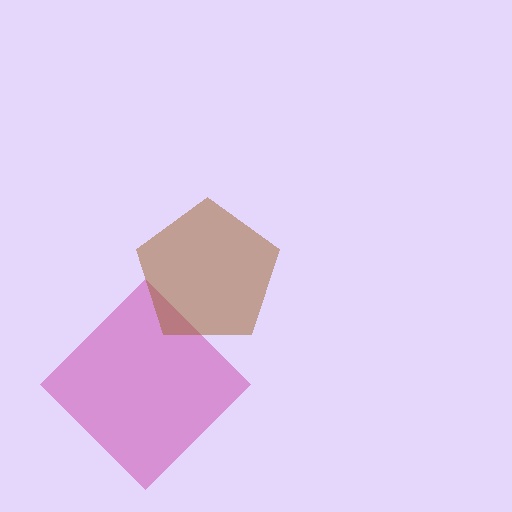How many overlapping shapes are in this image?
There are 2 overlapping shapes in the image.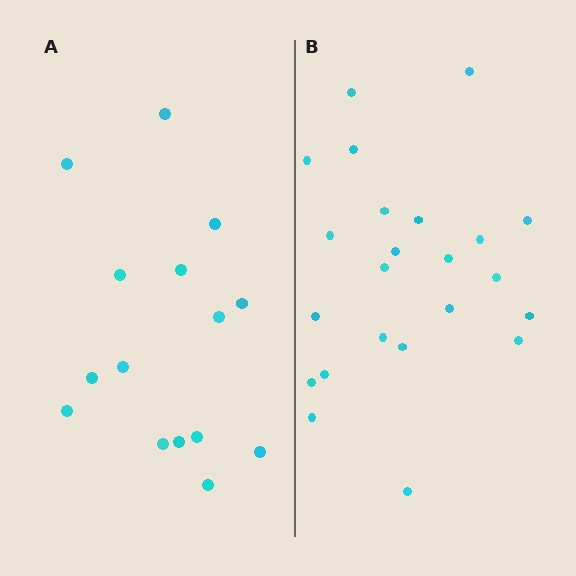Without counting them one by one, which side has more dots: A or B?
Region B (the right region) has more dots.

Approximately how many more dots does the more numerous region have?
Region B has roughly 8 or so more dots than region A.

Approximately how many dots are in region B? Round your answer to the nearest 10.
About 20 dots. (The exact count is 23, which rounds to 20.)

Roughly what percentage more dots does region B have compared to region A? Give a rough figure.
About 55% more.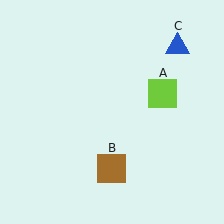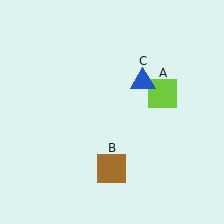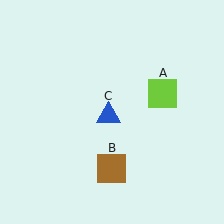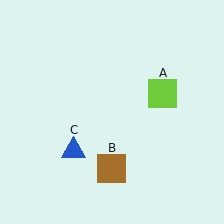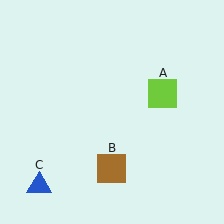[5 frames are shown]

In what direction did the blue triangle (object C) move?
The blue triangle (object C) moved down and to the left.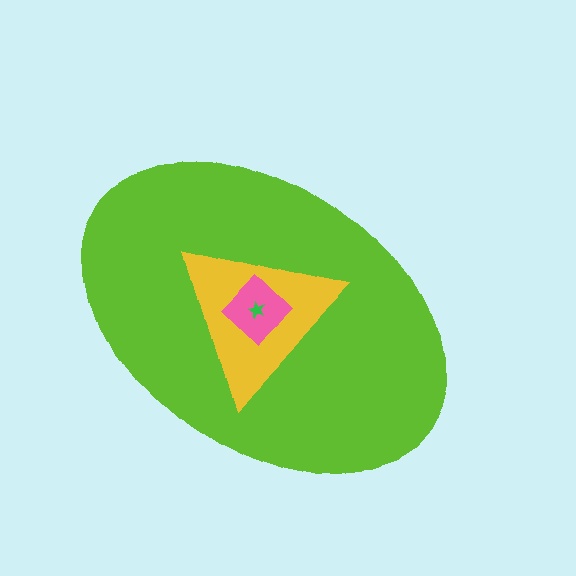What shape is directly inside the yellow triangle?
The pink diamond.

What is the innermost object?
The green star.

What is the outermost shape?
The lime ellipse.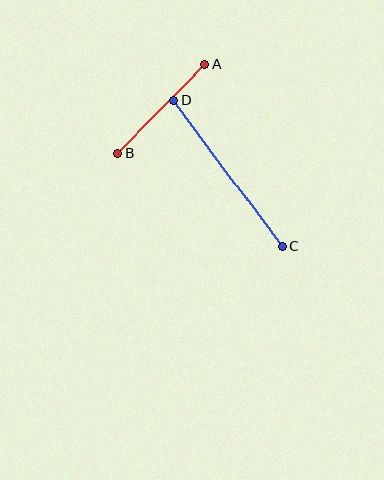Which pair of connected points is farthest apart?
Points C and D are farthest apart.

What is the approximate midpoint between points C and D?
The midpoint is at approximately (228, 173) pixels.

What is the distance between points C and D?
The distance is approximately 182 pixels.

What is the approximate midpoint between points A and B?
The midpoint is at approximately (161, 109) pixels.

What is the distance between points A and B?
The distance is approximately 125 pixels.